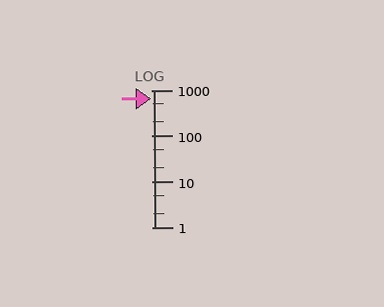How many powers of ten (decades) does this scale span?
The scale spans 3 decades, from 1 to 1000.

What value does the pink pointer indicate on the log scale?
The pointer indicates approximately 650.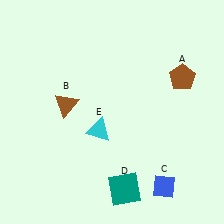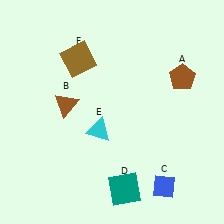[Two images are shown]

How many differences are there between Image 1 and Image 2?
There is 1 difference between the two images.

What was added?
A brown square (F) was added in Image 2.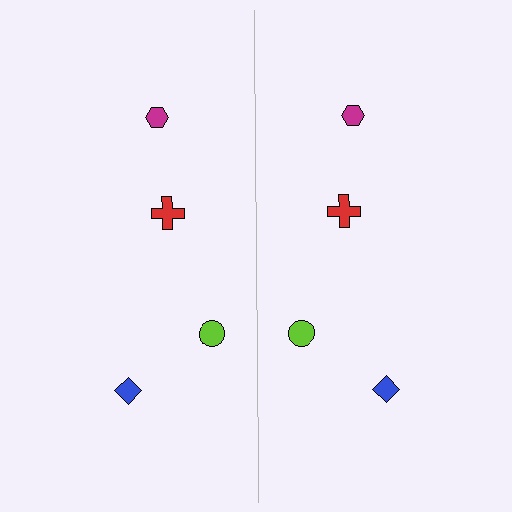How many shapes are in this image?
There are 8 shapes in this image.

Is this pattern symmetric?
Yes, this pattern has bilateral (reflection) symmetry.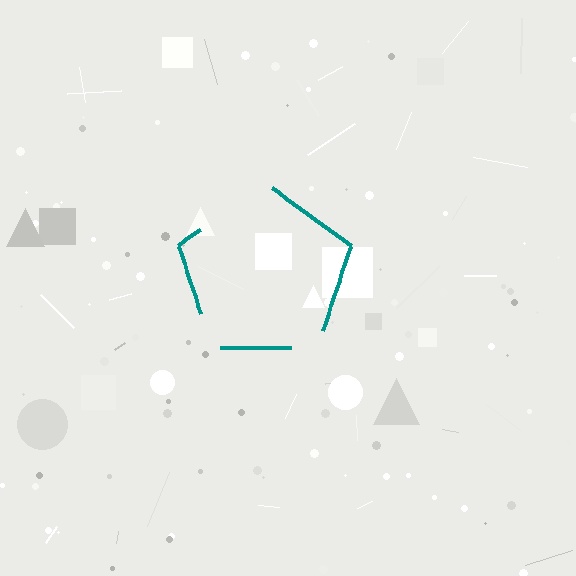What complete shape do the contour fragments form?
The contour fragments form a pentagon.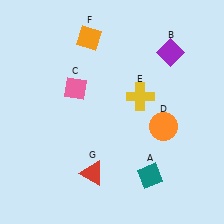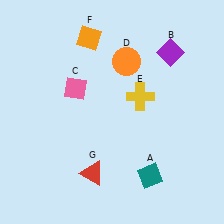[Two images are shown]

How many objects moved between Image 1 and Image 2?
1 object moved between the two images.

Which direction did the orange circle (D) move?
The orange circle (D) moved up.